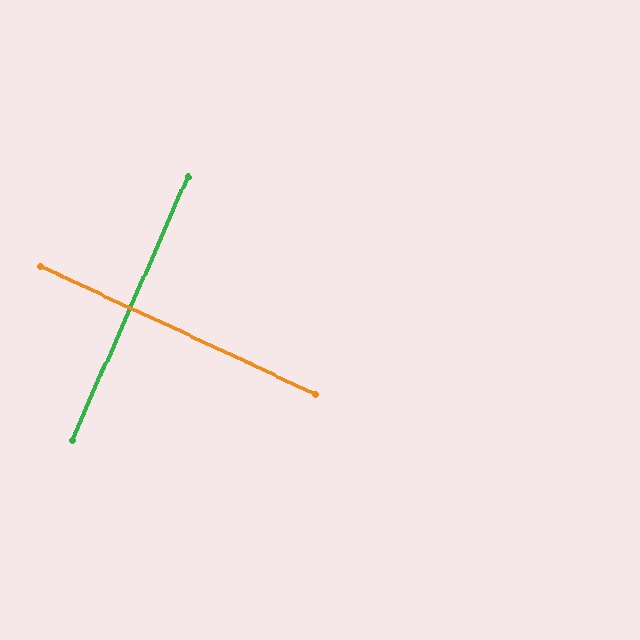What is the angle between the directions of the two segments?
Approximately 89 degrees.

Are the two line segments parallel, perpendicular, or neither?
Perpendicular — they meet at approximately 89°.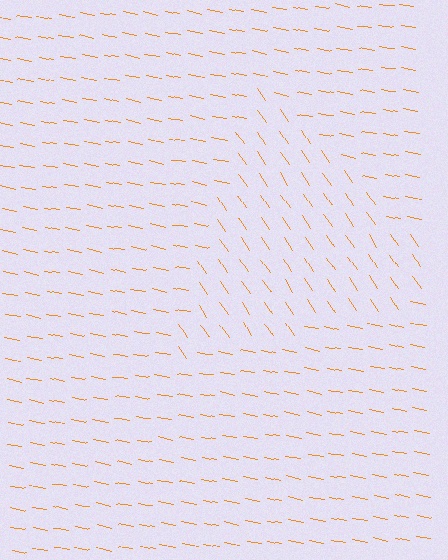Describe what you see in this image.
The image is filled with small orange line segments. A triangle region in the image has lines oriented differently from the surrounding lines, creating a visible texture boundary.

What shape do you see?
I see a triangle.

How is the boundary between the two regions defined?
The boundary is defined purely by a change in line orientation (approximately 45 degrees difference). All lines are the same color and thickness.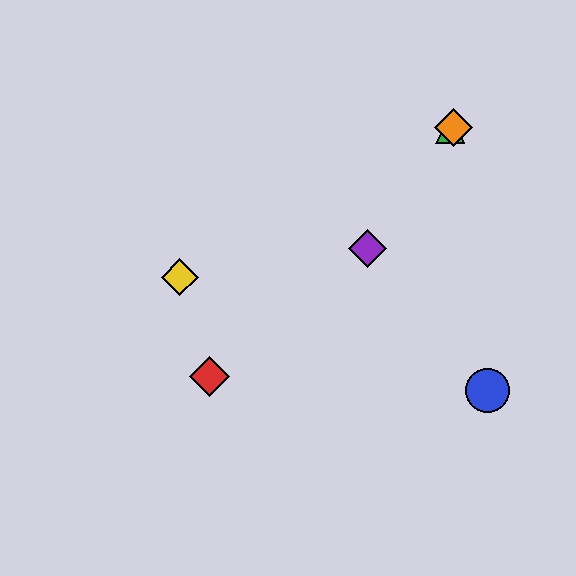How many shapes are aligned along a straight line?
3 shapes (the green triangle, the yellow diamond, the orange diamond) are aligned along a straight line.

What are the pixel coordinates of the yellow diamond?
The yellow diamond is at (180, 277).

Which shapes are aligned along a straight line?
The green triangle, the yellow diamond, the orange diamond are aligned along a straight line.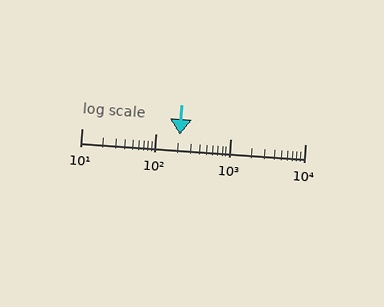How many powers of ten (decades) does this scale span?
The scale spans 3 decades, from 10 to 10000.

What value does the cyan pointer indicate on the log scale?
The pointer indicates approximately 210.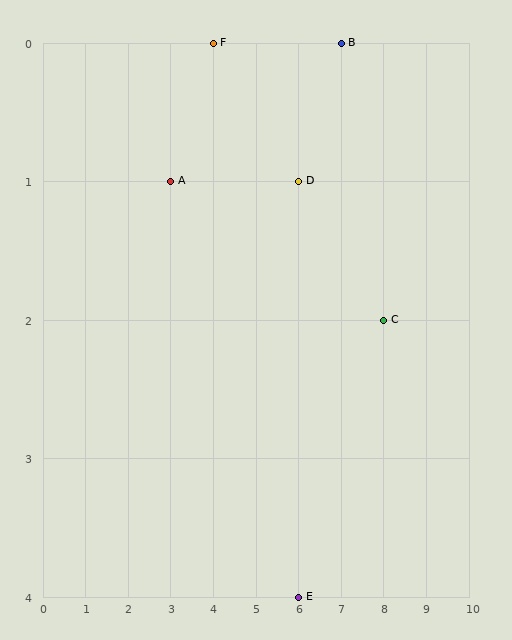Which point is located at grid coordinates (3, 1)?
Point A is at (3, 1).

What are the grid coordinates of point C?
Point C is at grid coordinates (8, 2).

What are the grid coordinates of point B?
Point B is at grid coordinates (7, 0).